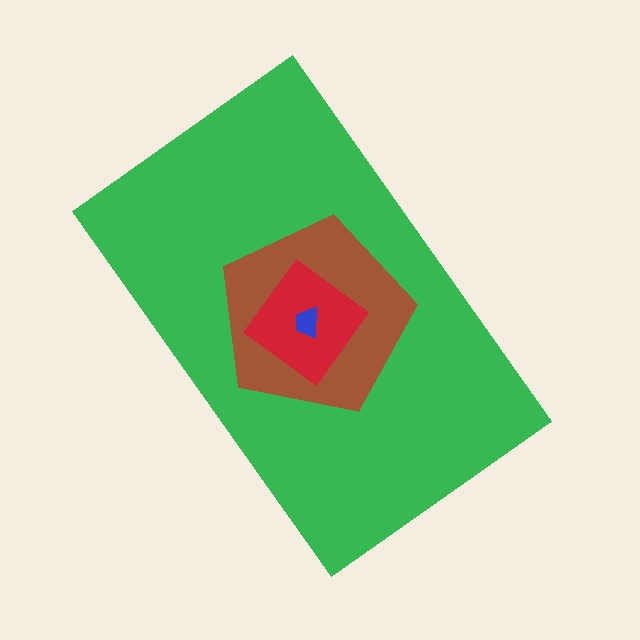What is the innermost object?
The blue trapezoid.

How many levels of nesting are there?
4.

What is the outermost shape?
The green rectangle.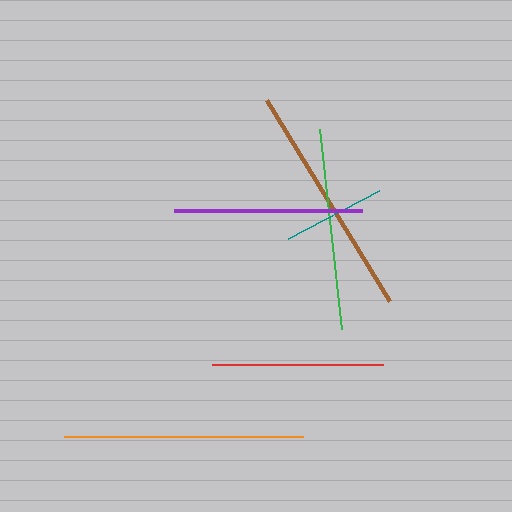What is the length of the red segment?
The red segment is approximately 171 pixels long.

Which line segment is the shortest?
The teal line is the shortest at approximately 102 pixels.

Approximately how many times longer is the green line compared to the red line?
The green line is approximately 1.2 times the length of the red line.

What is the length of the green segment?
The green segment is approximately 201 pixels long.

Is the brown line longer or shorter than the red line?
The brown line is longer than the red line.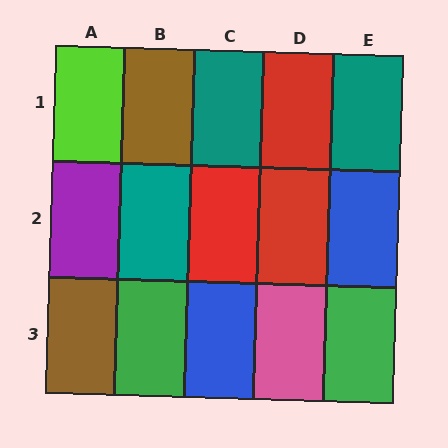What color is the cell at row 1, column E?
Teal.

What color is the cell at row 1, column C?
Teal.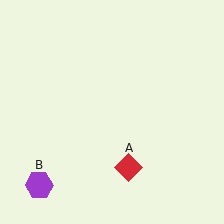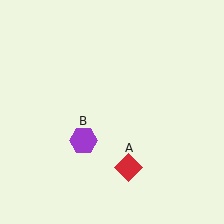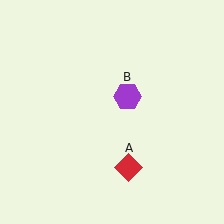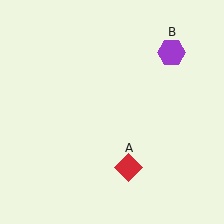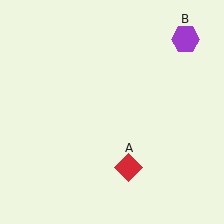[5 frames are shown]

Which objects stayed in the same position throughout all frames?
Red diamond (object A) remained stationary.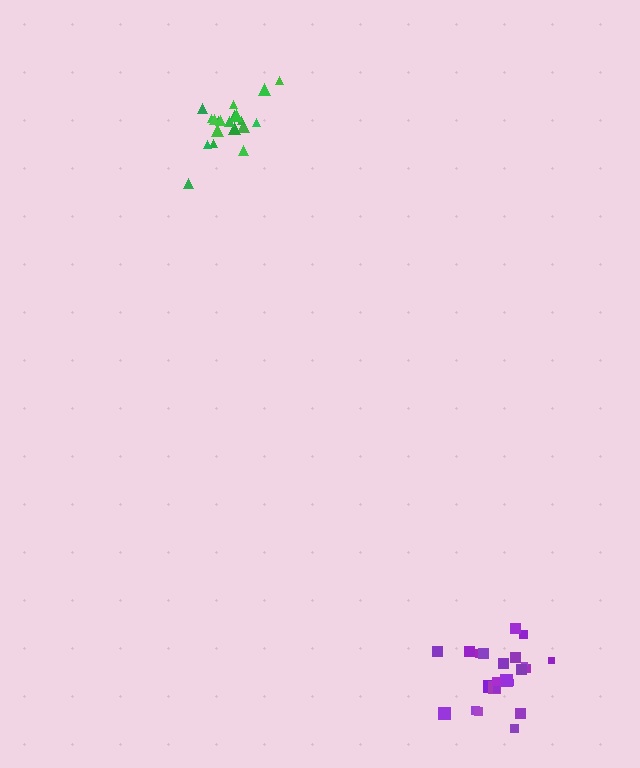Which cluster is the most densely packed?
Green.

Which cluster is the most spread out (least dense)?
Purple.